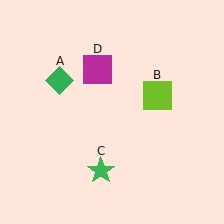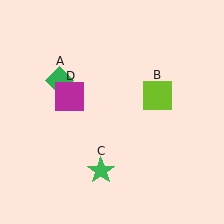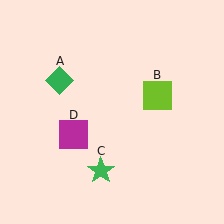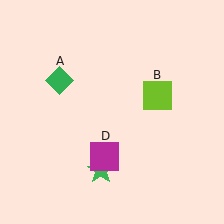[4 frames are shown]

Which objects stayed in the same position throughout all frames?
Green diamond (object A) and lime square (object B) and green star (object C) remained stationary.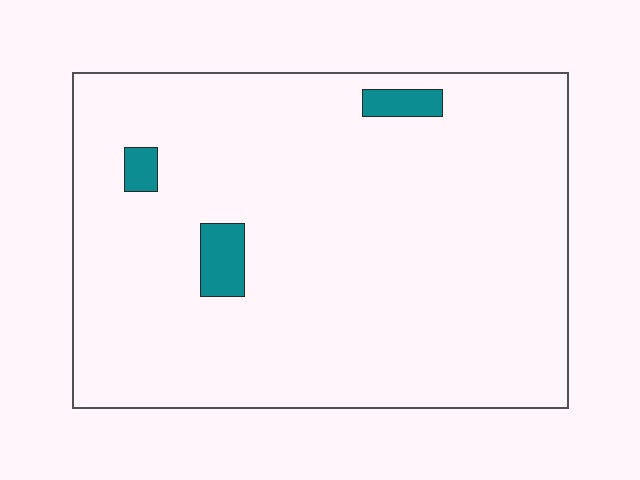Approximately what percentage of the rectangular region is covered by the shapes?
Approximately 5%.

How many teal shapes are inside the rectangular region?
3.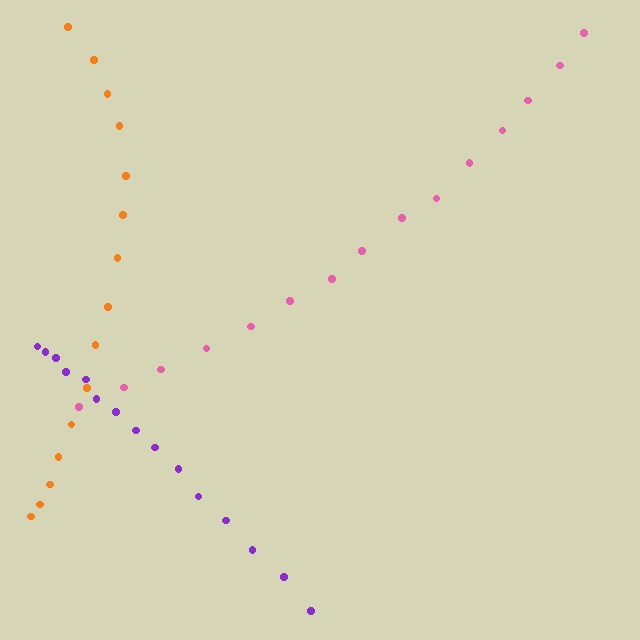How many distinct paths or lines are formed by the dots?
There are 3 distinct paths.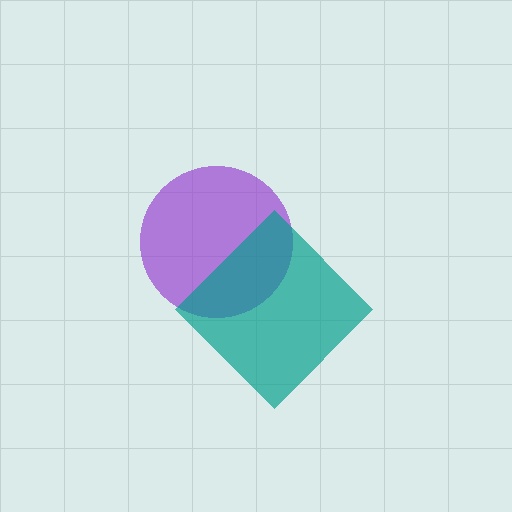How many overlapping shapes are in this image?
There are 2 overlapping shapes in the image.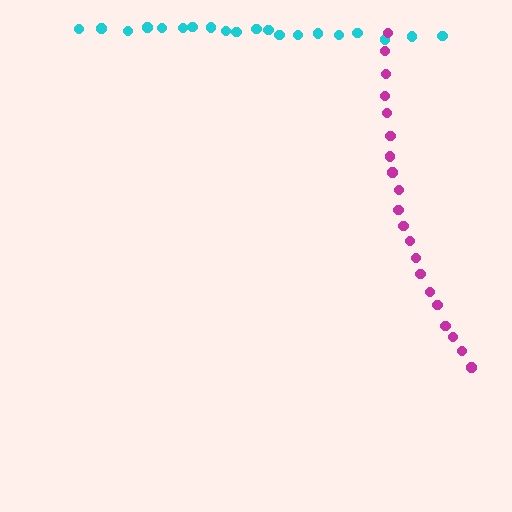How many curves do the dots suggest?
There are 2 distinct paths.